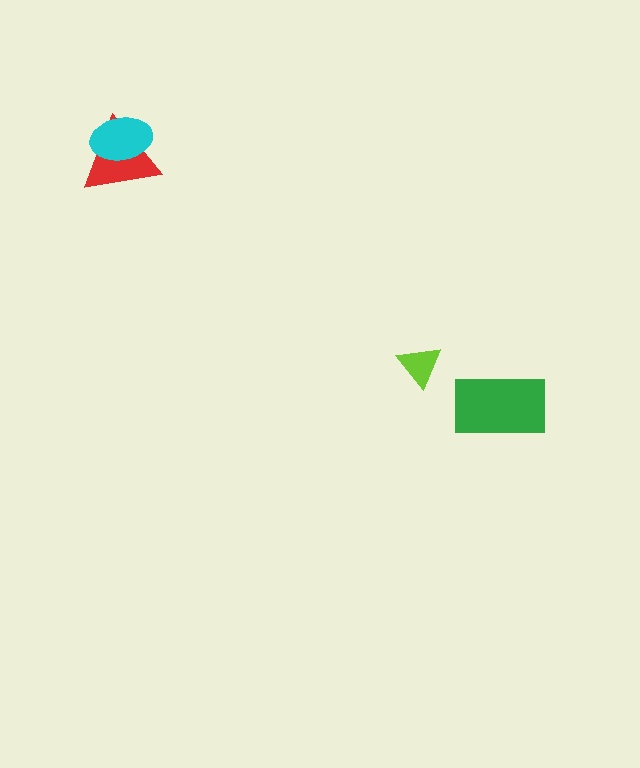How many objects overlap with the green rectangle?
0 objects overlap with the green rectangle.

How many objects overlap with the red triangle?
1 object overlaps with the red triangle.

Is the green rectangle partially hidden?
No, no other shape covers it.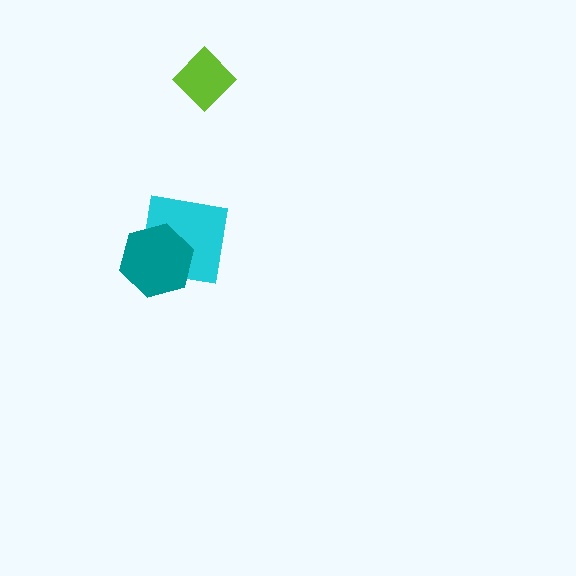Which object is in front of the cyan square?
The teal hexagon is in front of the cyan square.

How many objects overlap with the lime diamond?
0 objects overlap with the lime diamond.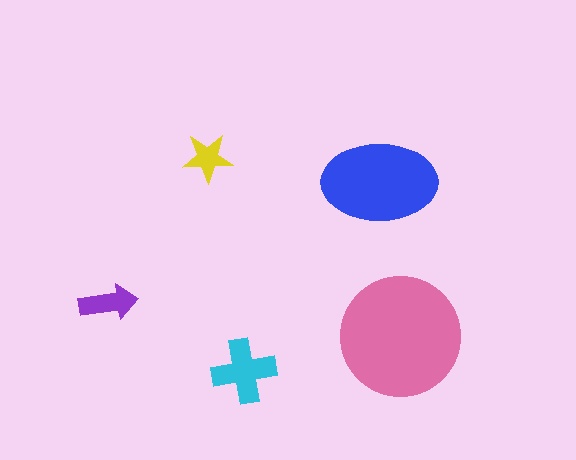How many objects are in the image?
There are 5 objects in the image.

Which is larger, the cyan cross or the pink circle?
The pink circle.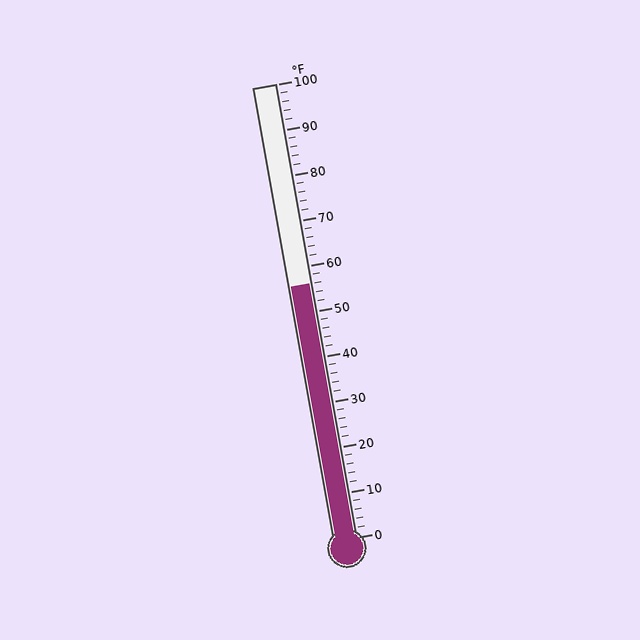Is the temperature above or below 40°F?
The temperature is above 40°F.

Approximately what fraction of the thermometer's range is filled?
The thermometer is filled to approximately 55% of its range.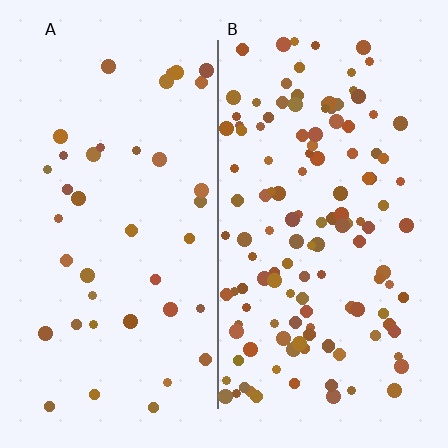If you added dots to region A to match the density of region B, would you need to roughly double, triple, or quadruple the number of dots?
Approximately triple.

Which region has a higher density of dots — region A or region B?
B (the right).